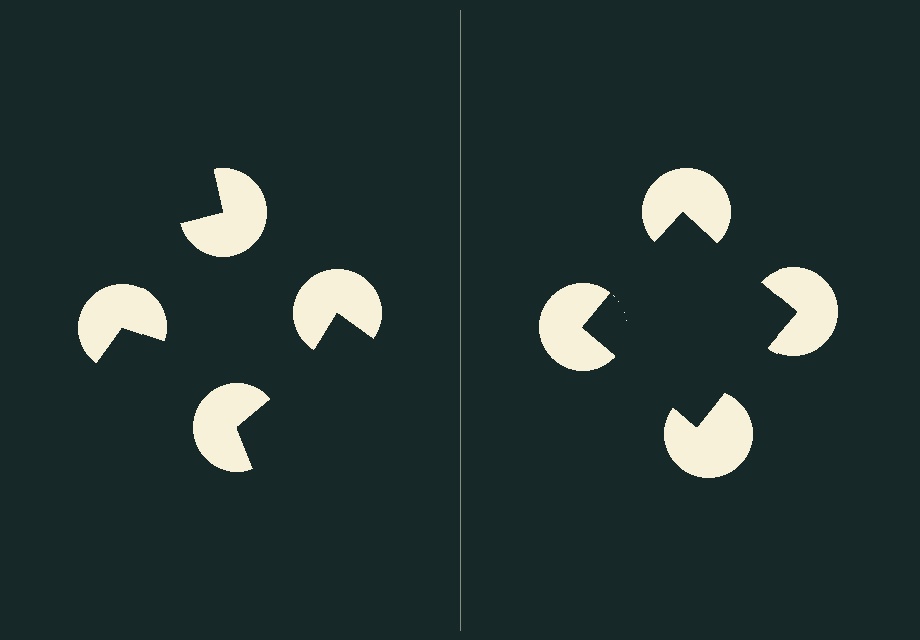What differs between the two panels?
The pac-man discs are positioned identically on both sides; only the wedge orientations differ. On the right they align to a square; on the left they are misaligned.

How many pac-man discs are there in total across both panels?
8 — 4 on each side.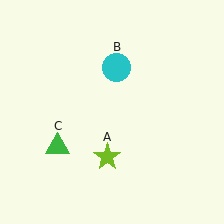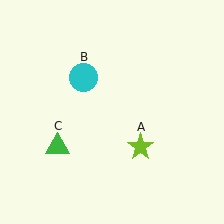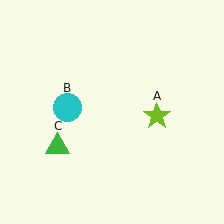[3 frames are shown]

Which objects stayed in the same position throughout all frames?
Green triangle (object C) remained stationary.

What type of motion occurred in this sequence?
The lime star (object A), cyan circle (object B) rotated counterclockwise around the center of the scene.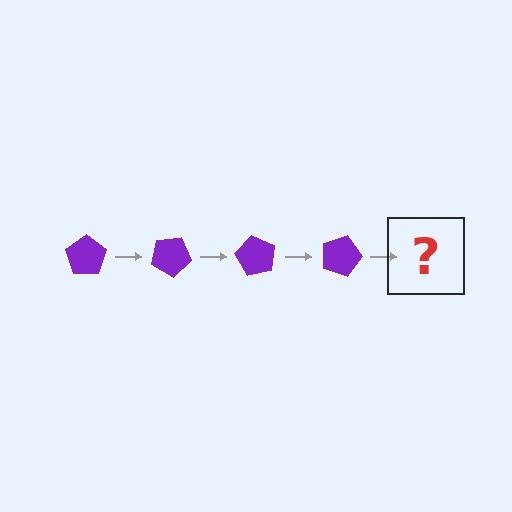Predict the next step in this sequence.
The next step is a purple pentagon rotated 120 degrees.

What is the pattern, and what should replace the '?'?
The pattern is that the pentagon rotates 30 degrees each step. The '?' should be a purple pentagon rotated 120 degrees.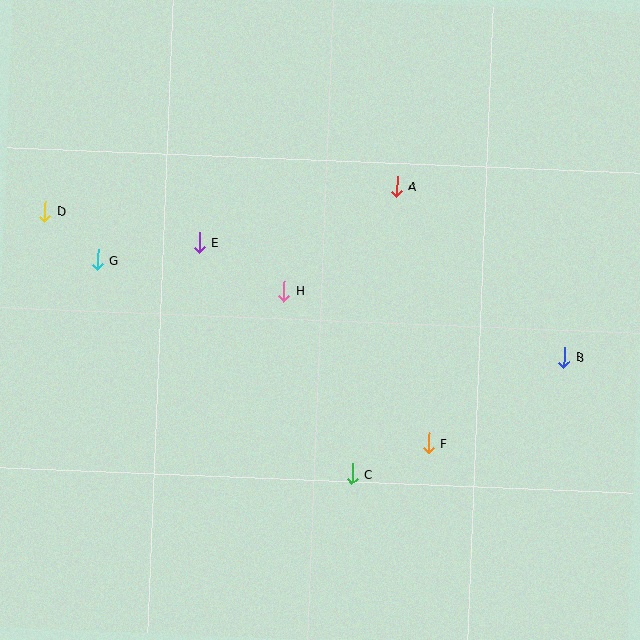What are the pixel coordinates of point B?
Point B is at (564, 357).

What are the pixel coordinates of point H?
Point H is at (284, 291).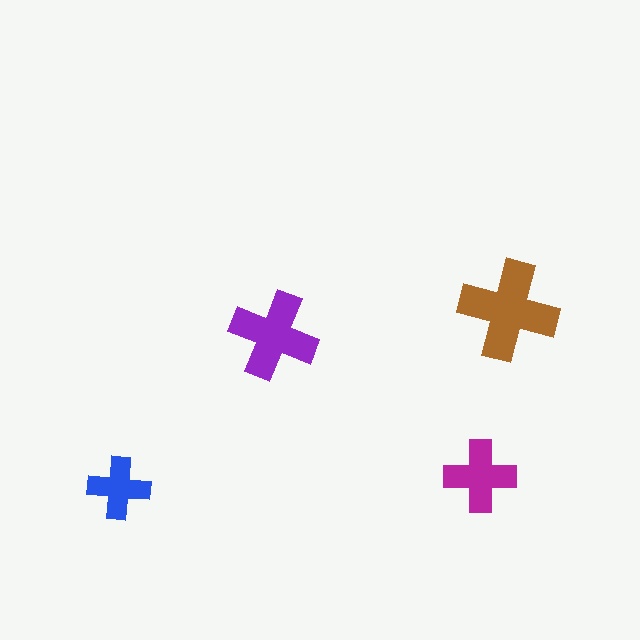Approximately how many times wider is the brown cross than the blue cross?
About 1.5 times wider.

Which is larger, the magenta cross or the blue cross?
The magenta one.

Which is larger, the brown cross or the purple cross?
The brown one.